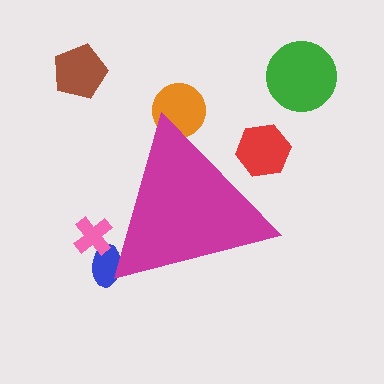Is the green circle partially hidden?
No, the green circle is fully visible.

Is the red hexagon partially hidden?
Yes, the red hexagon is partially hidden behind the magenta triangle.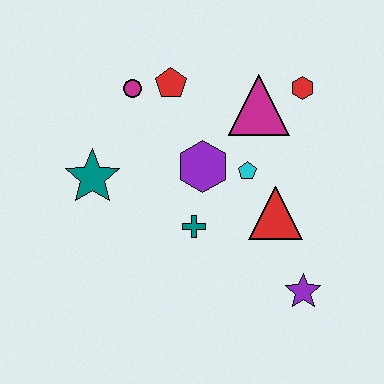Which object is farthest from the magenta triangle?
The purple star is farthest from the magenta triangle.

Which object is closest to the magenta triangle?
The red hexagon is closest to the magenta triangle.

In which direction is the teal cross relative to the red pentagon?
The teal cross is below the red pentagon.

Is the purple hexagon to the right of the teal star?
Yes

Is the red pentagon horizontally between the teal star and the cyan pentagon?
Yes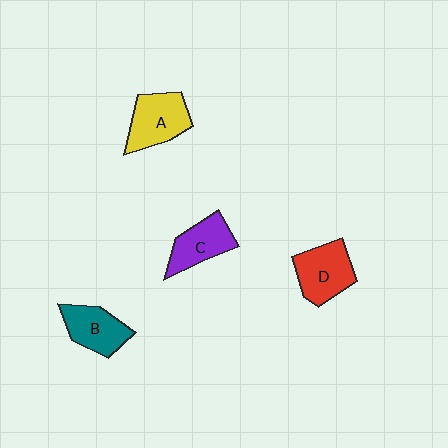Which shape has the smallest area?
Shape C (purple).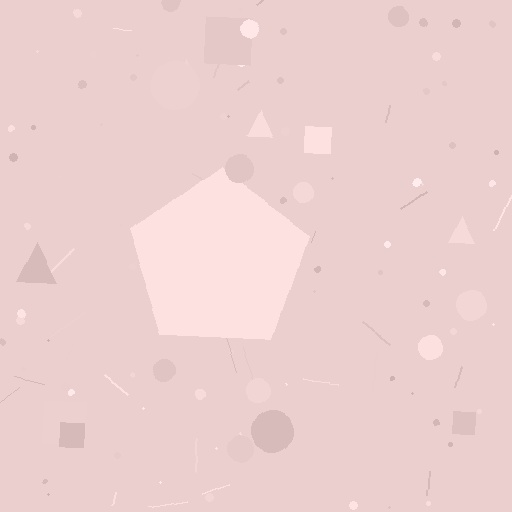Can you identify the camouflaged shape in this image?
The camouflaged shape is a pentagon.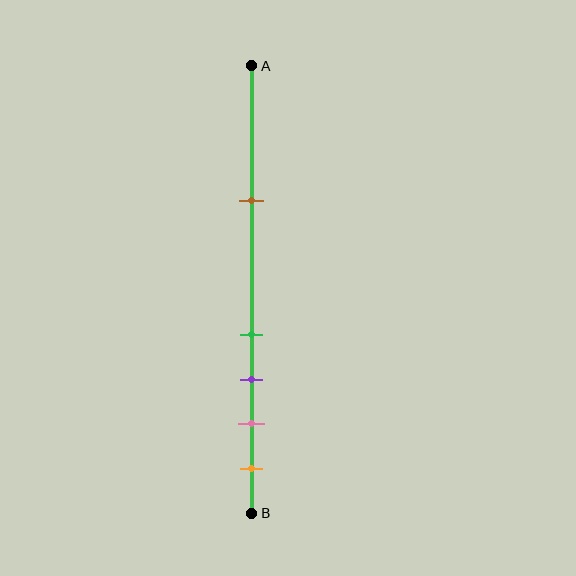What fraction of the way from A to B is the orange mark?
The orange mark is approximately 90% (0.9) of the way from A to B.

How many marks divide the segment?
There are 5 marks dividing the segment.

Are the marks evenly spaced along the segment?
No, the marks are not evenly spaced.